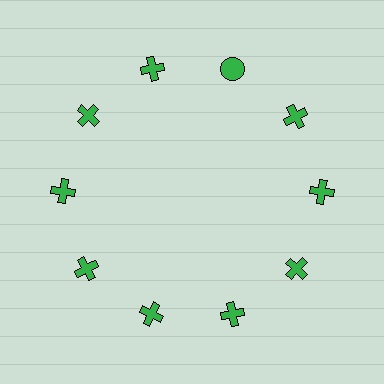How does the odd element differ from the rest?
It has a different shape: circle instead of cross.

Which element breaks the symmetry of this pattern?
The green circle at roughly the 1 o'clock position breaks the symmetry. All other shapes are green crosses.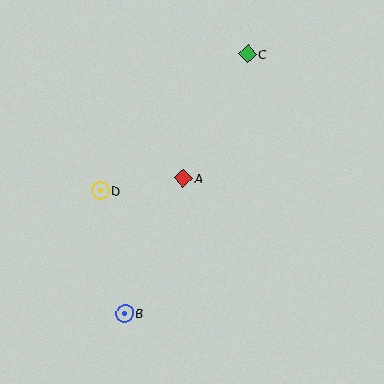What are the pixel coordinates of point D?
Point D is at (100, 191).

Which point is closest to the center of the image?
Point A at (183, 178) is closest to the center.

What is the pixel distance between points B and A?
The distance between B and A is 147 pixels.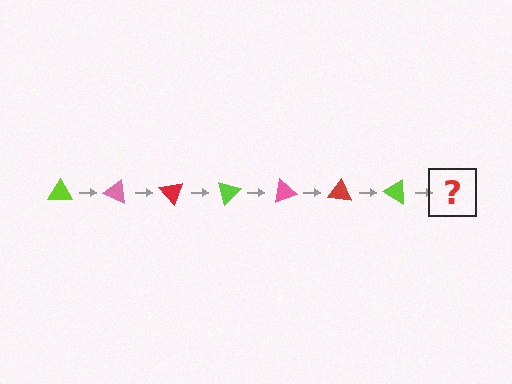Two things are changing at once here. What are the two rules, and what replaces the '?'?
The two rules are that it rotates 25 degrees each step and the color cycles through lime, pink, and red. The '?' should be a pink triangle, rotated 175 degrees from the start.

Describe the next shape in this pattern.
It should be a pink triangle, rotated 175 degrees from the start.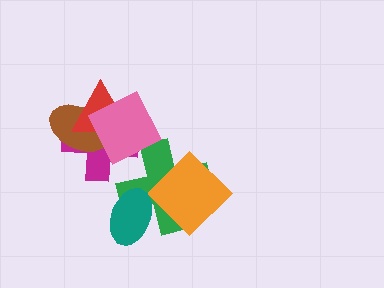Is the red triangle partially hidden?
Yes, it is partially covered by another shape.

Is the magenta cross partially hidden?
Yes, it is partially covered by another shape.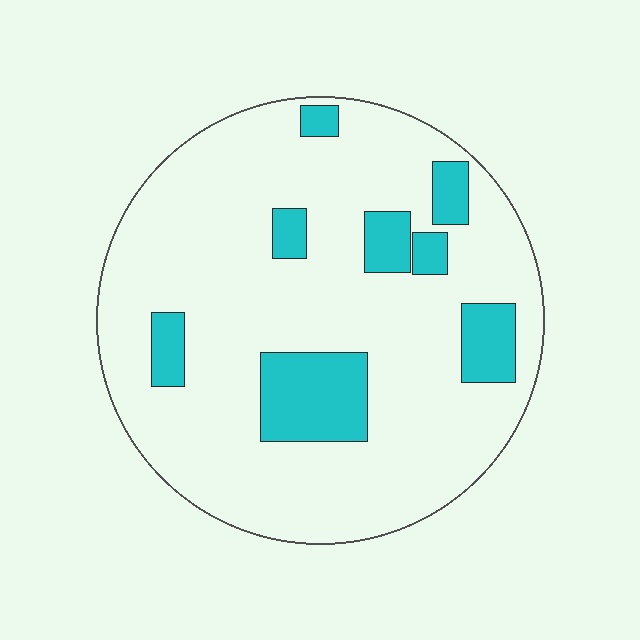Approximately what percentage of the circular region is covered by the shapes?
Approximately 15%.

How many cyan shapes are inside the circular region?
8.